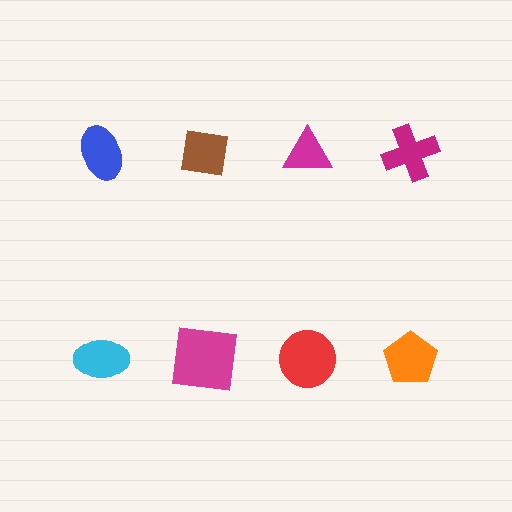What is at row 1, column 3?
A magenta triangle.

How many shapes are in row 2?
4 shapes.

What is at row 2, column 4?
An orange pentagon.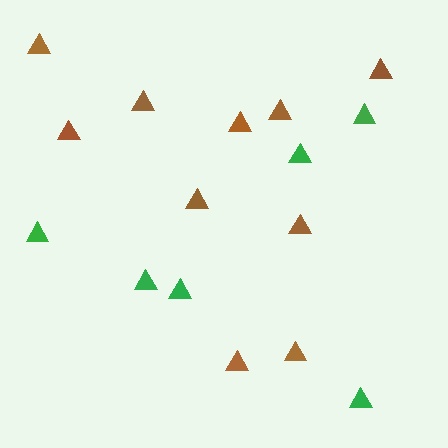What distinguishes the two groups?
There are 2 groups: one group of brown triangles (10) and one group of green triangles (6).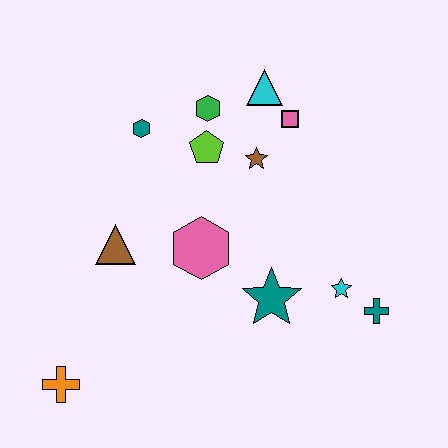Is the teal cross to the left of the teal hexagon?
No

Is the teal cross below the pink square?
Yes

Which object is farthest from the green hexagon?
The orange cross is farthest from the green hexagon.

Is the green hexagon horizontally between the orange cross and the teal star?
Yes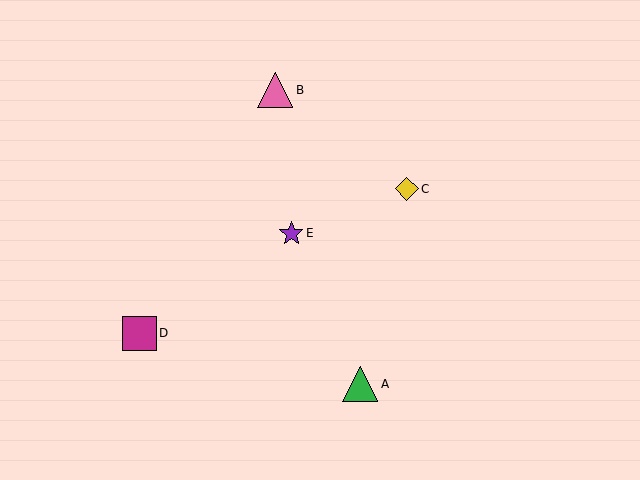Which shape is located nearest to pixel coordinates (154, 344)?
The magenta square (labeled D) at (139, 333) is nearest to that location.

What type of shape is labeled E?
Shape E is a purple star.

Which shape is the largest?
The green triangle (labeled A) is the largest.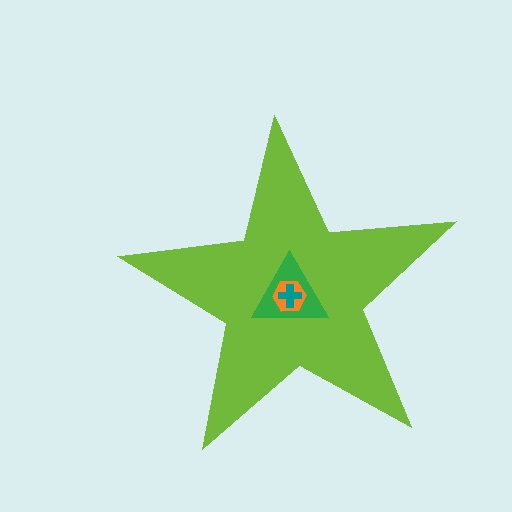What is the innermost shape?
The teal cross.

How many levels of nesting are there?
4.